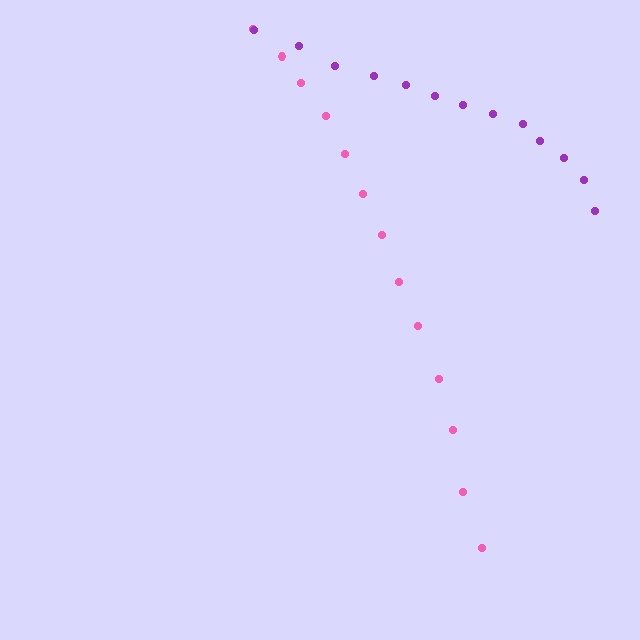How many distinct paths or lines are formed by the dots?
There are 2 distinct paths.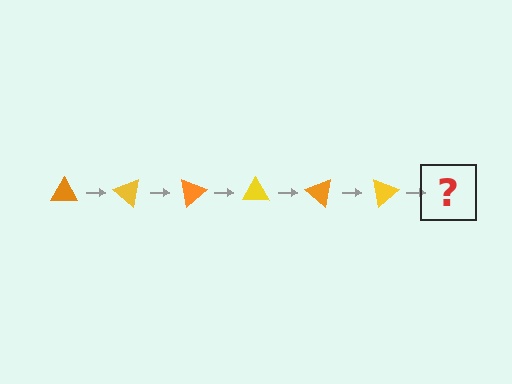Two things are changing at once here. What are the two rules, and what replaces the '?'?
The two rules are that it rotates 40 degrees each step and the color cycles through orange and yellow. The '?' should be an orange triangle, rotated 240 degrees from the start.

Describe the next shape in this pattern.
It should be an orange triangle, rotated 240 degrees from the start.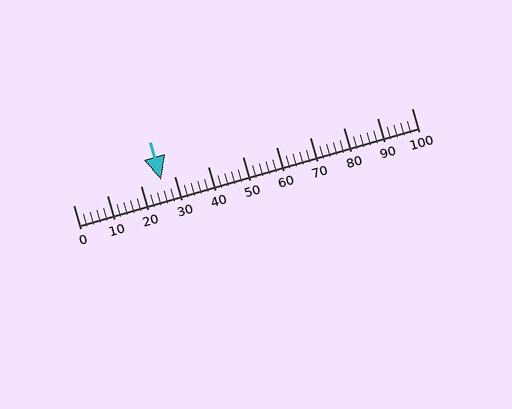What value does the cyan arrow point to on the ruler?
The cyan arrow points to approximately 26.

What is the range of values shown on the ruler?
The ruler shows values from 0 to 100.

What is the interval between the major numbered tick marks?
The major tick marks are spaced 10 units apart.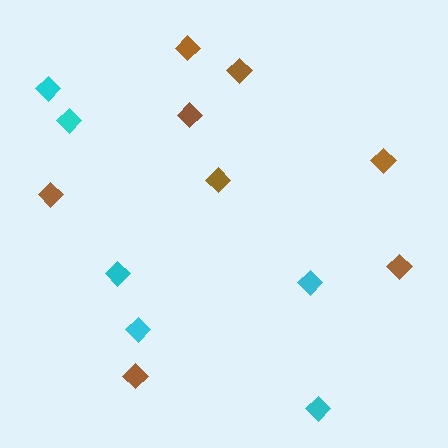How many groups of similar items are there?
There are 2 groups: one group of brown diamonds (8) and one group of cyan diamonds (6).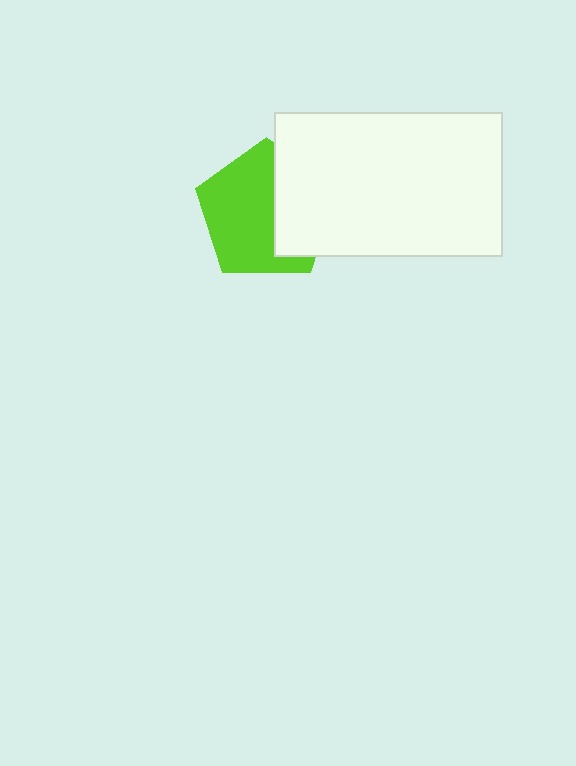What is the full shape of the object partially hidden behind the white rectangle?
The partially hidden object is a lime pentagon.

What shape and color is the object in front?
The object in front is a white rectangle.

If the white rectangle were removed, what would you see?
You would see the complete lime pentagon.